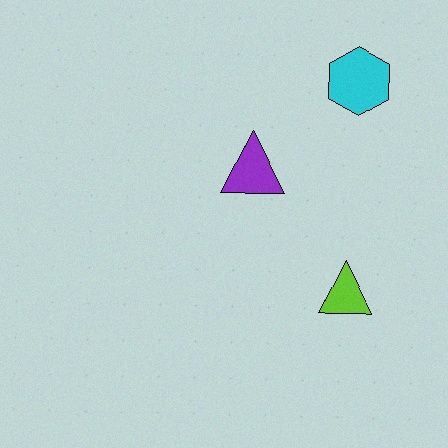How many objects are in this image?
There are 3 objects.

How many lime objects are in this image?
There is 1 lime object.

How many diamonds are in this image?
There are no diamonds.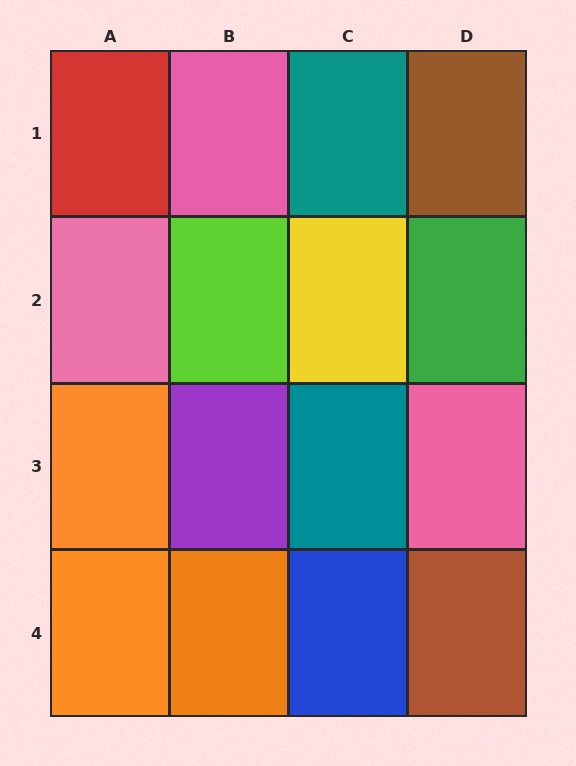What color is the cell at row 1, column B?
Pink.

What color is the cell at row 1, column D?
Brown.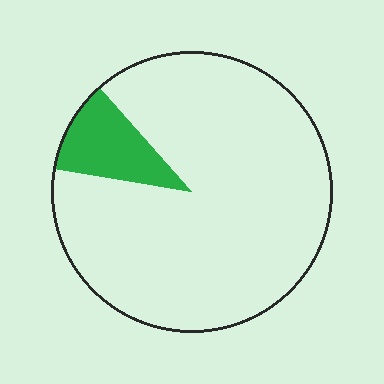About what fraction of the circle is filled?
About one tenth (1/10).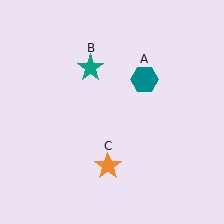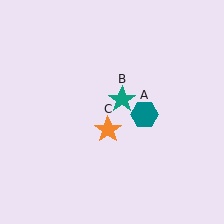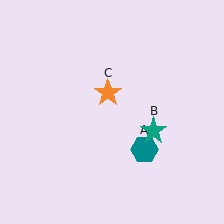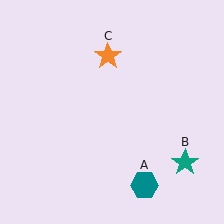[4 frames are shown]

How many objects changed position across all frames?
3 objects changed position: teal hexagon (object A), teal star (object B), orange star (object C).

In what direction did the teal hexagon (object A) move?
The teal hexagon (object A) moved down.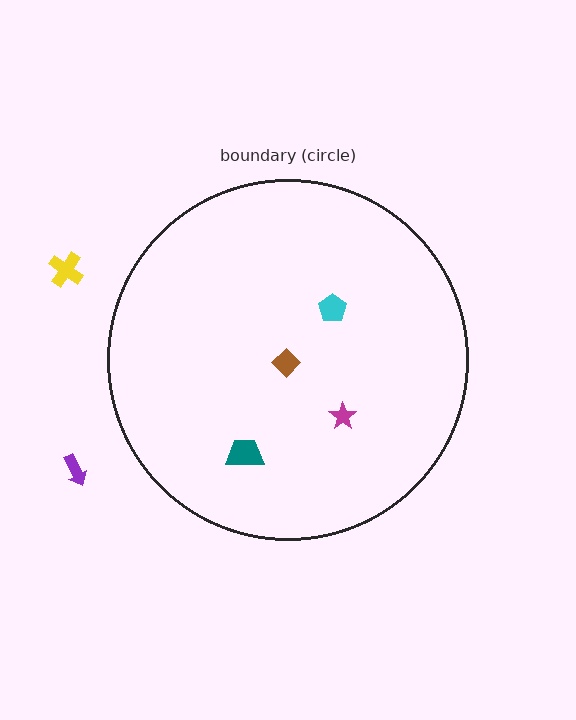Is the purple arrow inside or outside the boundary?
Outside.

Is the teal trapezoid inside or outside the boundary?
Inside.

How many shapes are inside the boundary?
4 inside, 2 outside.